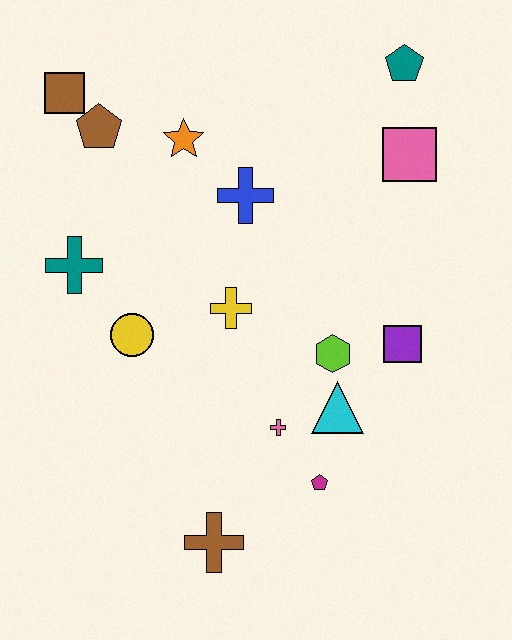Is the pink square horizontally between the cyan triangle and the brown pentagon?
No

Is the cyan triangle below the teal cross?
Yes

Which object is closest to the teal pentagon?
The pink square is closest to the teal pentagon.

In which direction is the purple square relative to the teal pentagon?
The purple square is below the teal pentagon.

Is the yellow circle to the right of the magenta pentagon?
No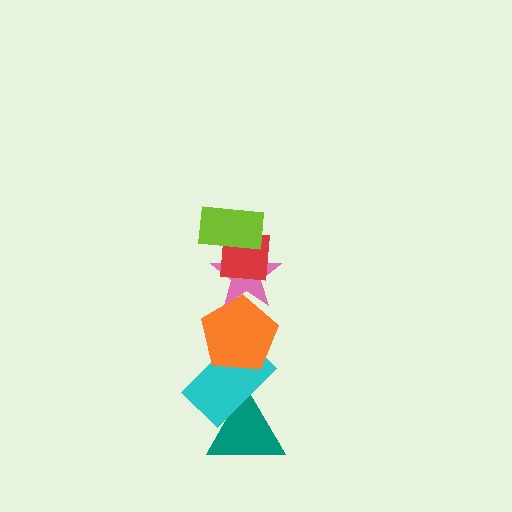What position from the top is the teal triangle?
The teal triangle is 6th from the top.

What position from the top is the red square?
The red square is 2nd from the top.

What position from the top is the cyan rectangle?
The cyan rectangle is 5th from the top.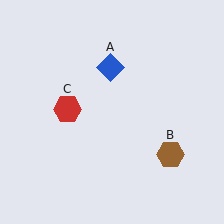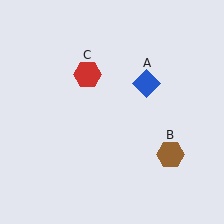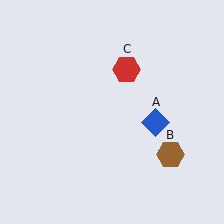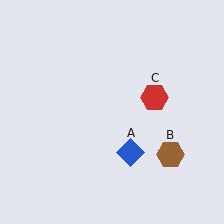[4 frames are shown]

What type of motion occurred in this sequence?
The blue diamond (object A), red hexagon (object C) rotated clockwise around the center of the scene.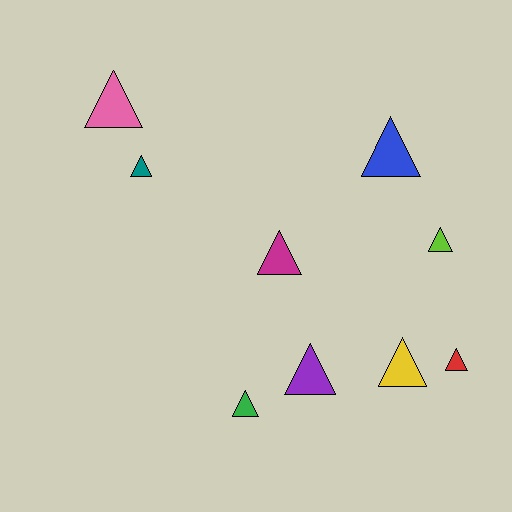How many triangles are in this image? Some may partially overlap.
There are 9 triangles.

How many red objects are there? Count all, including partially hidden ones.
There is 1 red object.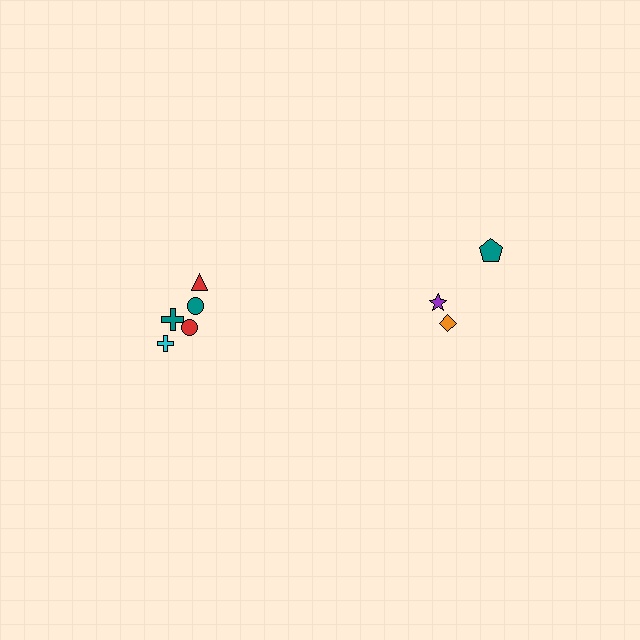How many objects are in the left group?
There are 5 objects.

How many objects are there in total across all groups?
There are 8 objects.